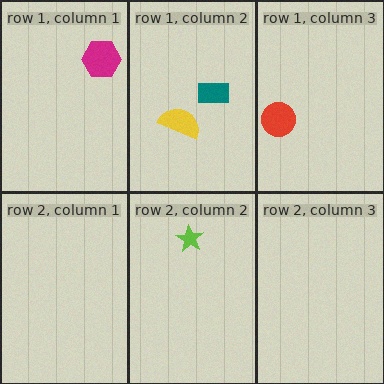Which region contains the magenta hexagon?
The row 1, column 1 region.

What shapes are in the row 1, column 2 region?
The teal rectangle, the yellow semicircle.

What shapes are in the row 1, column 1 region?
The magenta hexagon.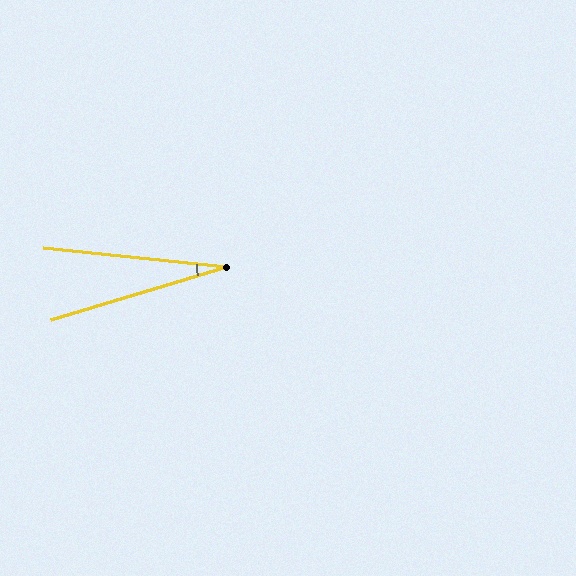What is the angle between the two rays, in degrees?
Approximately 23 degrees.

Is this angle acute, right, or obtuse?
It is acute.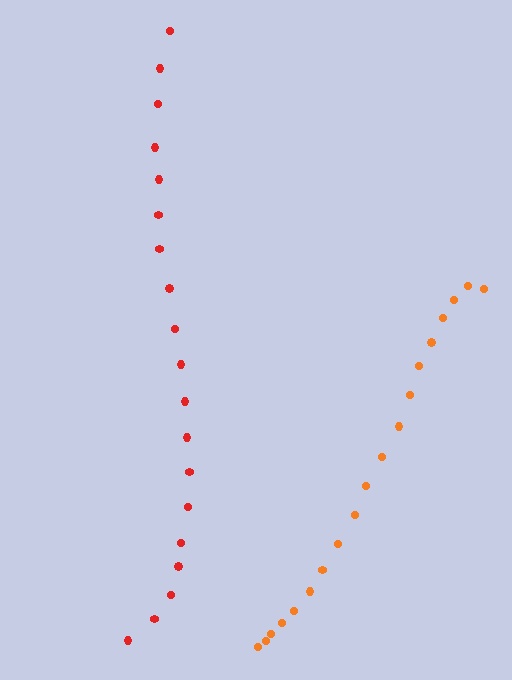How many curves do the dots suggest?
There are 2 distinct paths.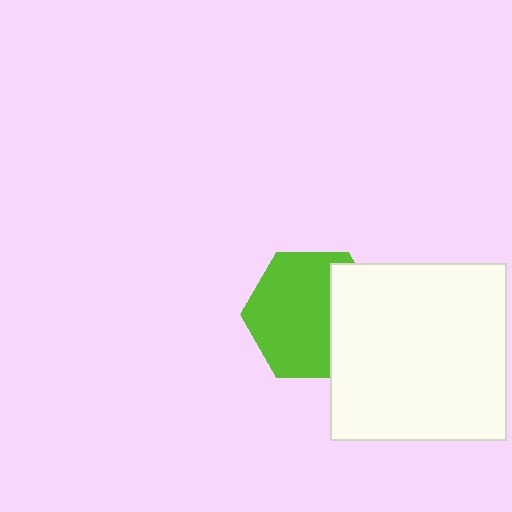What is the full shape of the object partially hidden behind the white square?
The partially hidden object is a lime hexagon.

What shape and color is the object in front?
The object in front is a white square.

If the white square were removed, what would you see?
You would see the complete lime hexagon.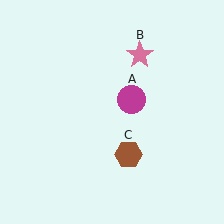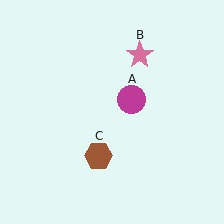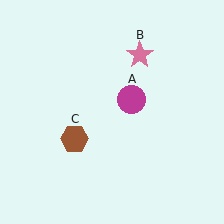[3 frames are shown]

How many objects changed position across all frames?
1 object changed position: brown hexagon (object C).